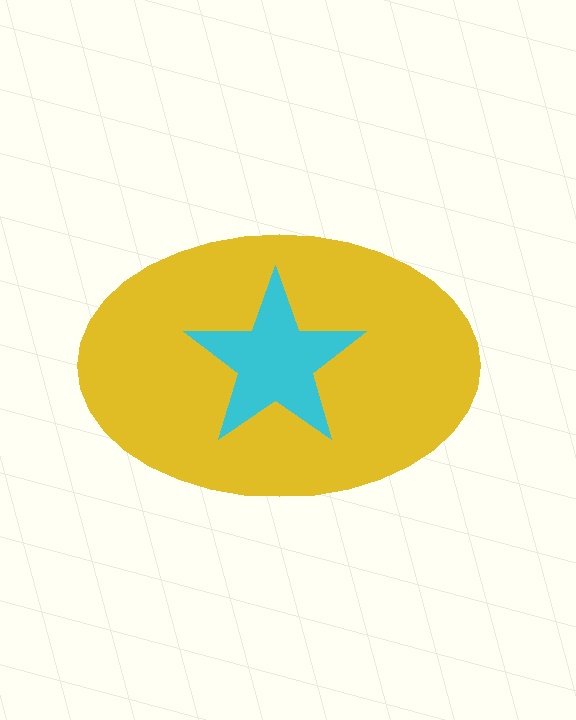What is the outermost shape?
The yellow ellipse.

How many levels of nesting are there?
2.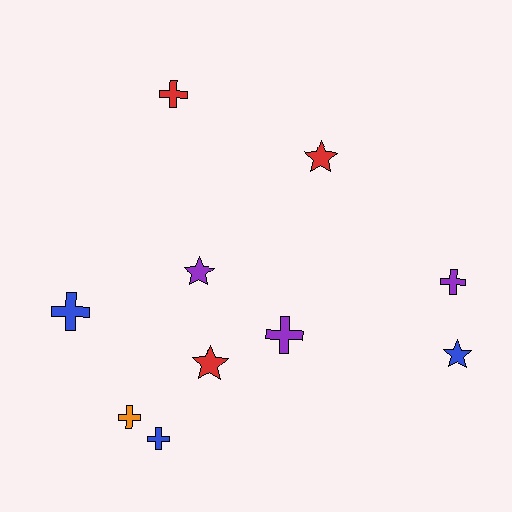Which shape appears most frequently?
Cross, with 6 objects.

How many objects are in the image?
There are 10 objects.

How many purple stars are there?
There is 1 purple star.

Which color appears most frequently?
Blue, with 3 objects.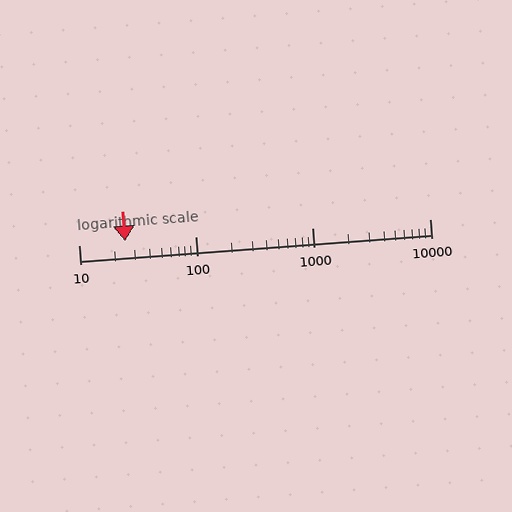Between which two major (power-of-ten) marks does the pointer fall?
The pointer is between 10 and 100.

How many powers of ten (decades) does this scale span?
The scale spans 3 decades, from 10 to 10000.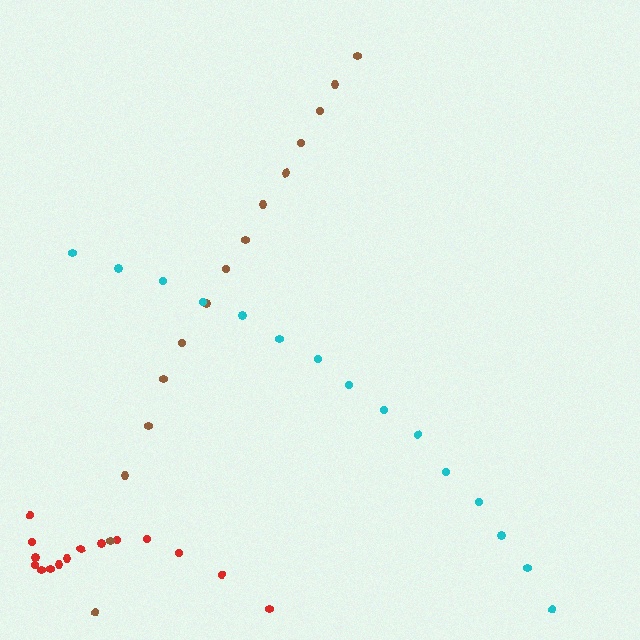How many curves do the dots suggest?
There are 3 distinct paths.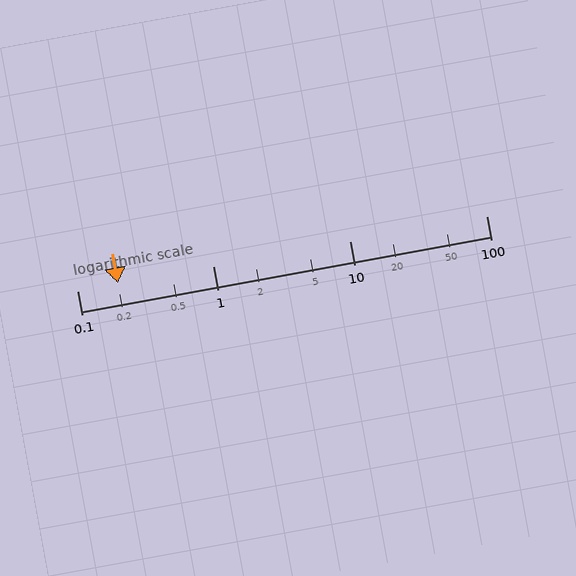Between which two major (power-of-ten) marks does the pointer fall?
The pointer is between 0.1 and 1.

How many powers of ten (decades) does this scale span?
The scale spans 3 decades, from 0.1 to 100.